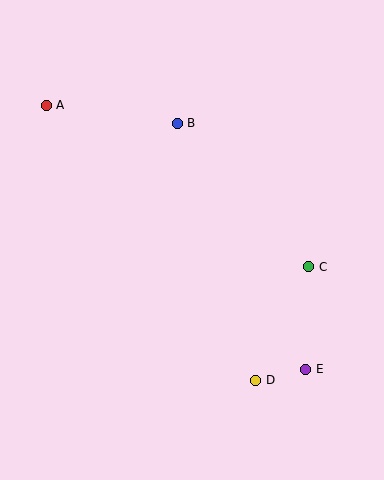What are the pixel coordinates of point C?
Point C is at (309, 267).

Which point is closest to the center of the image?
Point B at (177, 123) is closest to the center.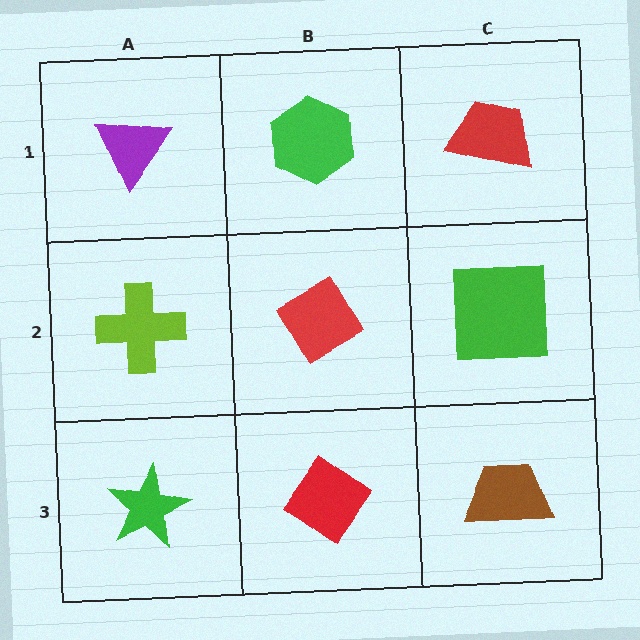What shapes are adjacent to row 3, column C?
A green square (row 2, column C), a red diamond (row 3, column B).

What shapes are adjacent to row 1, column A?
A lime cross (row 2, column A), a green hexagon (row 1, column B).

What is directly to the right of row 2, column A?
A red diamond.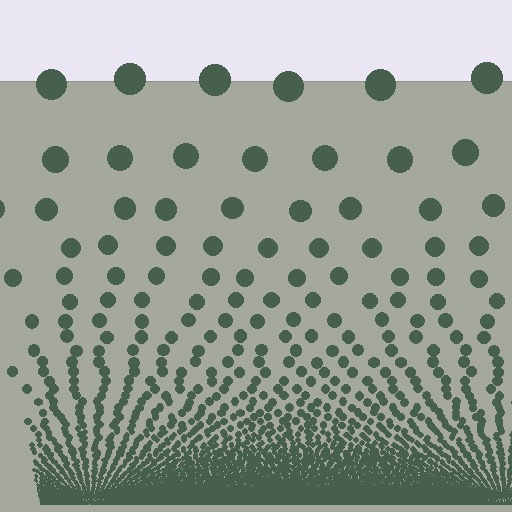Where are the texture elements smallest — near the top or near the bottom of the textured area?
Near the bottom.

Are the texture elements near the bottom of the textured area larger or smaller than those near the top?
Smaller. The gradient is inverted — elements near the bottom are smaller and denser.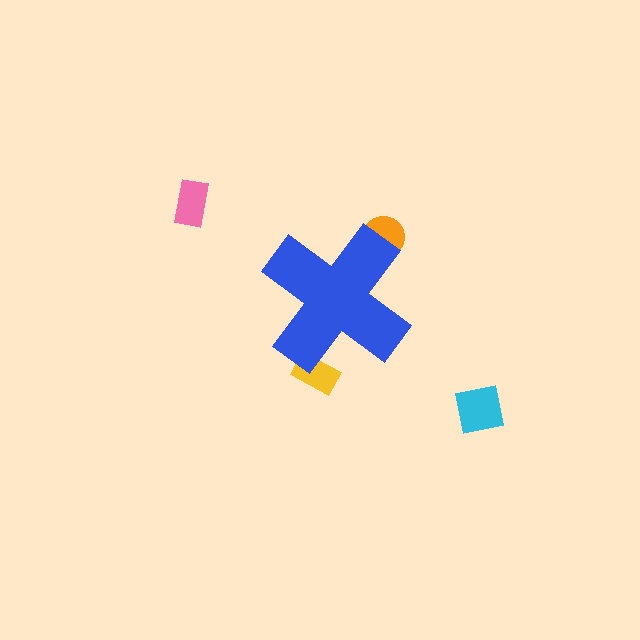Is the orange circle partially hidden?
Yes, the orange circle is partially hidden behind the blue cross.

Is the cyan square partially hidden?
No, the cyan square is fully visible.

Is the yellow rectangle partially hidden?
Yes, the yellow rectangle is partially hidden behind the blue cross.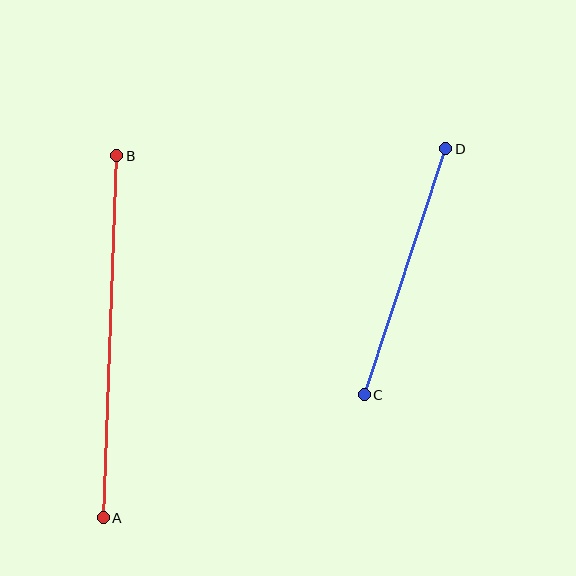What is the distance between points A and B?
The distance is approximately 363 pixels.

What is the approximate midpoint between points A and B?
The midpoint is at approximately (110, 337) pixels.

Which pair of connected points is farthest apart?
Points A and B are farthest apart.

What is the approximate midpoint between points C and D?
The midpoint is at approximately (405, 272) pixels.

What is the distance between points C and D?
The distance is approximately 259 pixels.